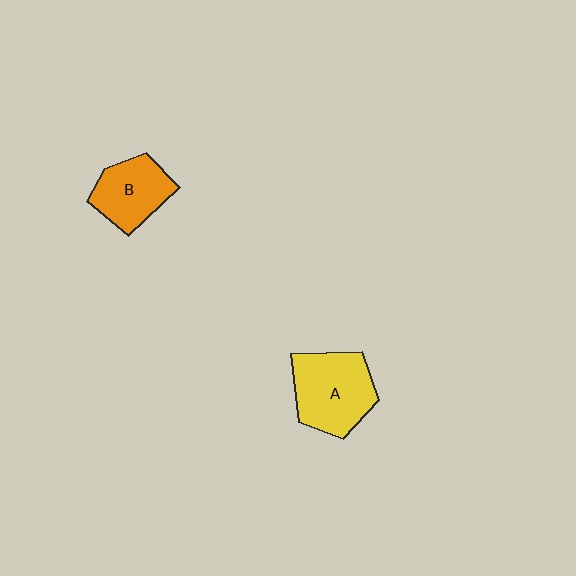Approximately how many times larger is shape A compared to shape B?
Approximately 1.3 times.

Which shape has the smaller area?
Shape B (orange).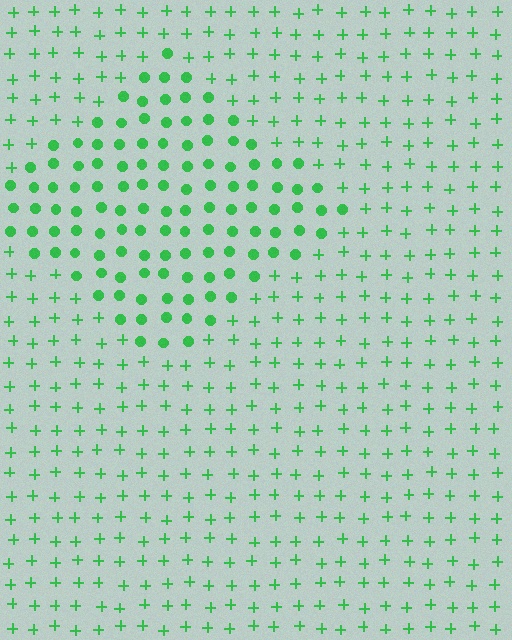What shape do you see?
I see a diamond.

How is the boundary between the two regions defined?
The boundary is defined by a change in element shape: circles inside vs. plus signs outside. All elements share the same color and spacing.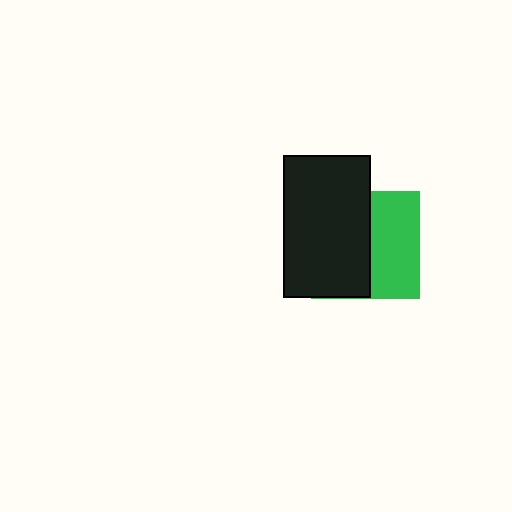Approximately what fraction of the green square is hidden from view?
Roughly 55% of the green square is hidden behind the black rectangle.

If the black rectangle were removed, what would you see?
You would see the complete green square.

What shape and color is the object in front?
The object in front is a black rectangle.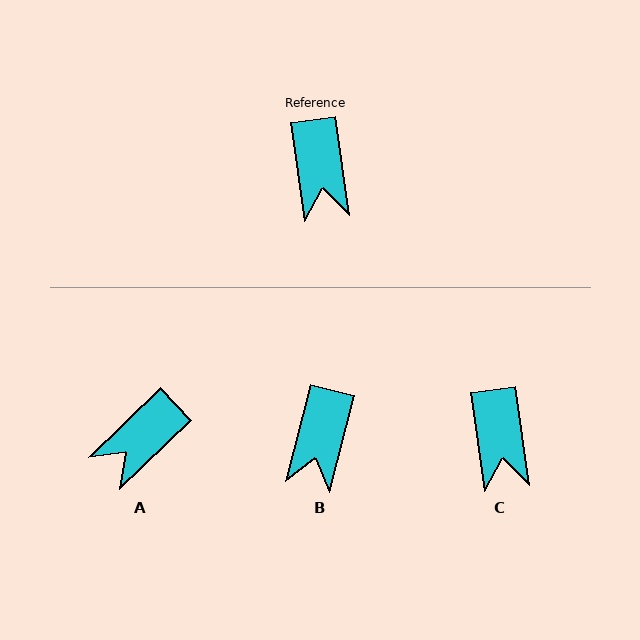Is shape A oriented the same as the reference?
No, it is off by about 54 degrees.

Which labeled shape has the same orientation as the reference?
C.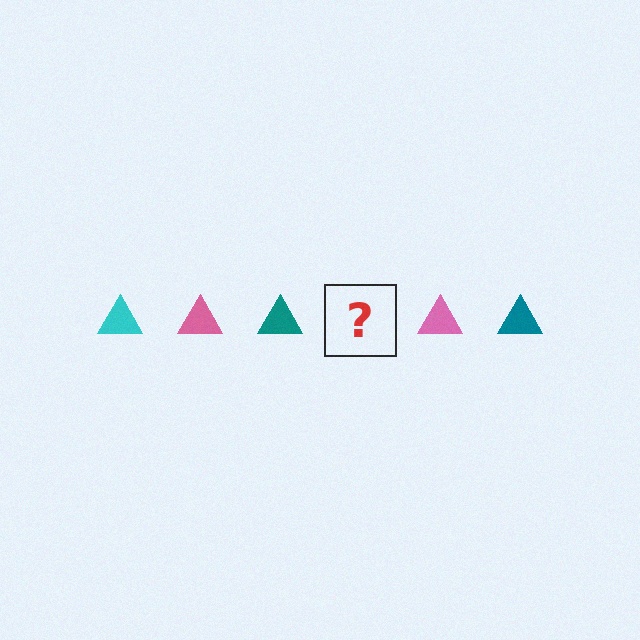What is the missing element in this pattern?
The missing element is a cyan triangle.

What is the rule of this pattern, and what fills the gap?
The rule is that the pattern cycles through cyan, pink, teal triangles. The gap should be filled with a cyan triangle.